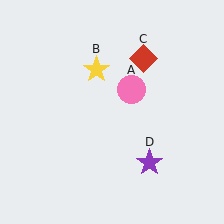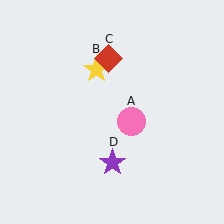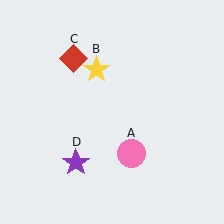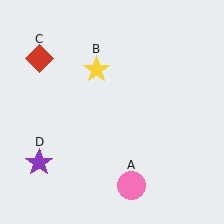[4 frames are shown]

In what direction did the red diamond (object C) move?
The red diamond (object C) moved left.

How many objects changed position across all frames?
3 objects changed position: pink circle (object A), red diamond (object C), purple star (object D).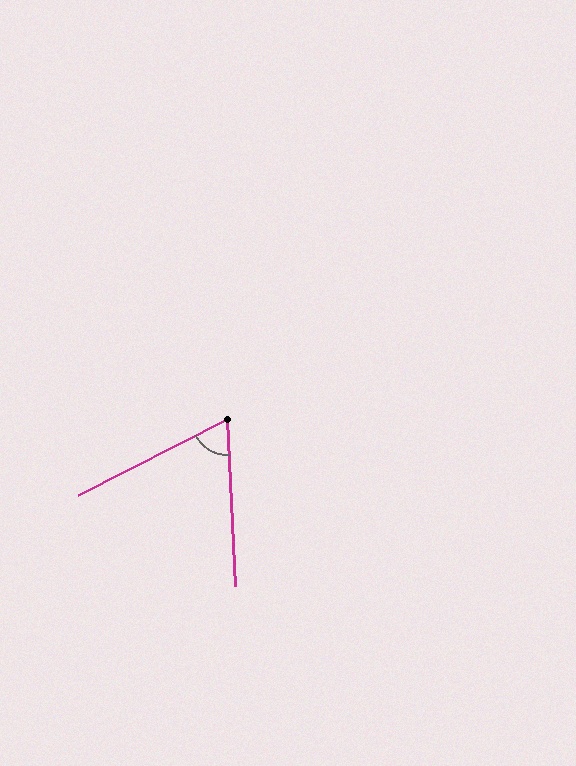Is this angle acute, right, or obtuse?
It is acute.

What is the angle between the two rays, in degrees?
Approximately 66 degrees.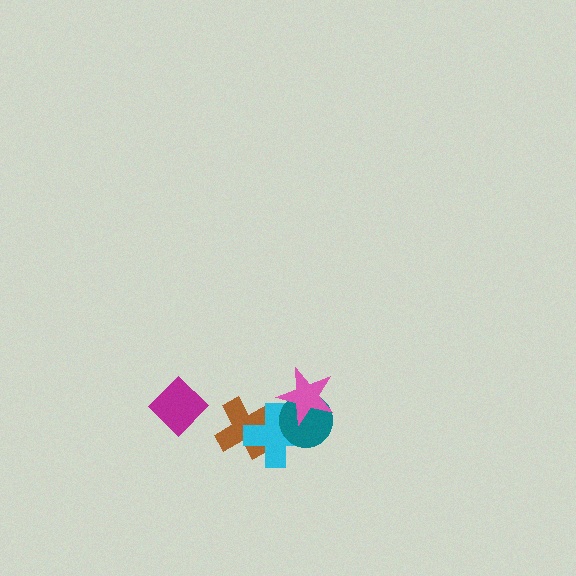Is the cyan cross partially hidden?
Yes, it is partially covered by another shape.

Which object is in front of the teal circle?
The pink star is in front of the teal circle.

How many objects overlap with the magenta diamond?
0 objects overlap with the magenta diamond.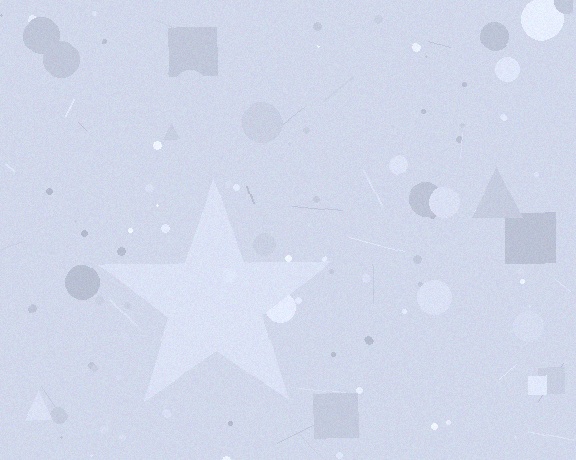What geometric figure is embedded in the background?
A star is embedded in the background.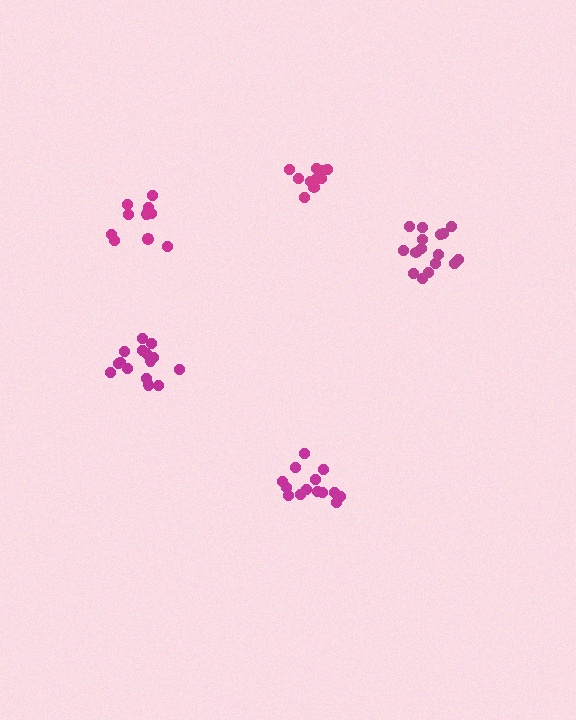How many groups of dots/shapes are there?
There are 5 groups.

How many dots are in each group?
Group 1: 14 dots, Group 2: 10 dots, Group 3: 16 dots, Group 4: 10 dots, Group 5: 15 dots (65 total).